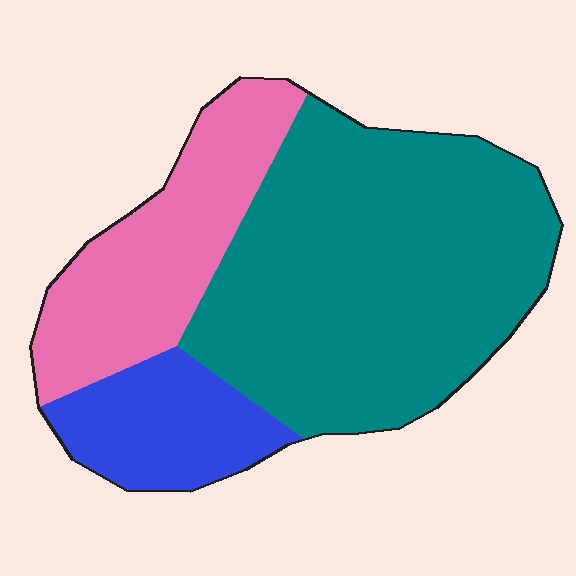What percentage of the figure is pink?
Pink covers 25% of the figure.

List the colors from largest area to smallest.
From largest to smallest: teal, pink, blue.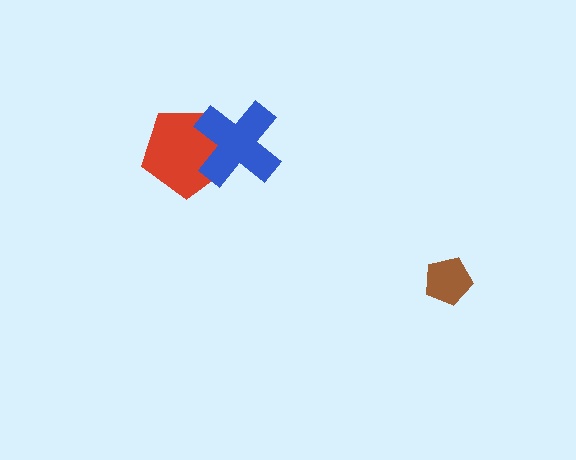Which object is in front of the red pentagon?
The blue cross is in front of the red pentagon.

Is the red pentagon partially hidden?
Yes, it is partially covered by another shape.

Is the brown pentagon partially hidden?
No, no other shape covers it.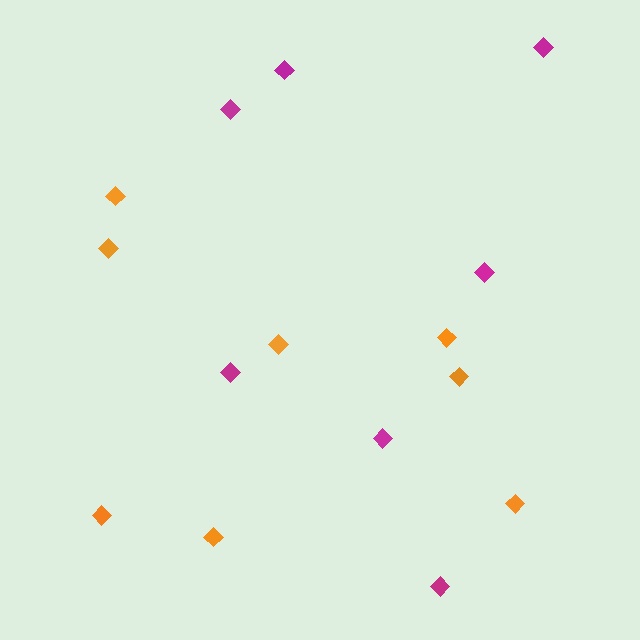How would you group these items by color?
There are 2 groups: one group of orange diamonds (8) and one group of magenta diamonds (7).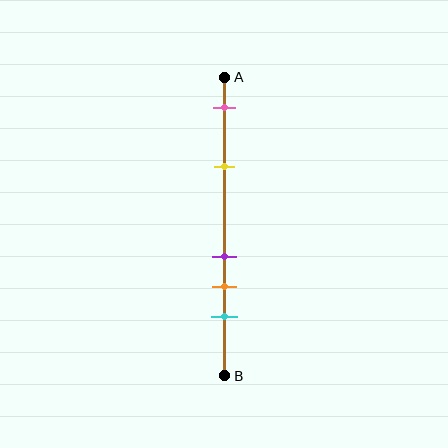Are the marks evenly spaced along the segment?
No, the marks are not evenly spaced.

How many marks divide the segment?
There are 5 marks dividing the segment.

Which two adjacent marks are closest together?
The purple and orange marks are the closest adjacent pair.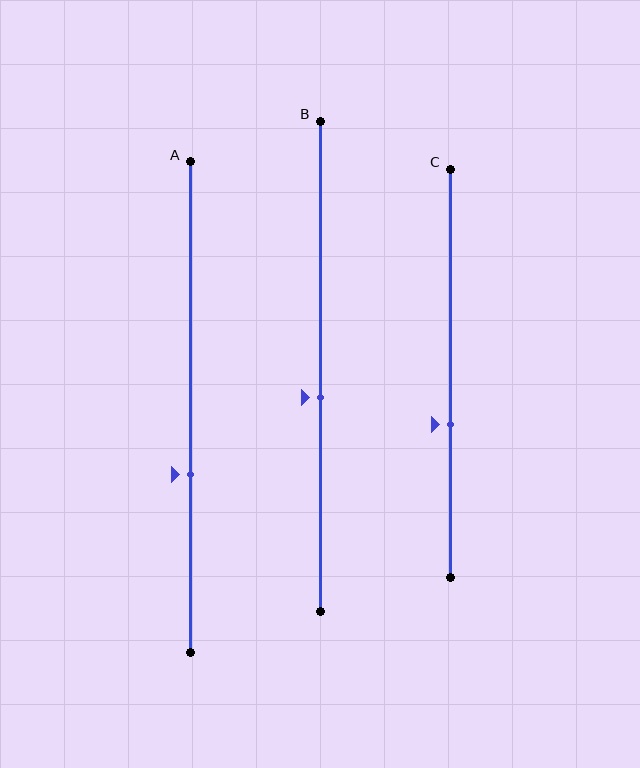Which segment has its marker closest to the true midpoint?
Segment B has its marker closest to the true midpoint.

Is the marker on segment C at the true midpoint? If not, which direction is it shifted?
No, the marker on segment C is shifted downward by about 13% of the segment length.